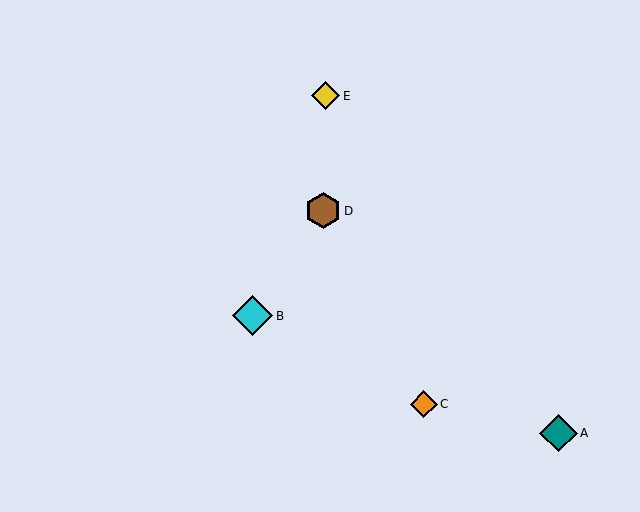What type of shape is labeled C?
Shape C is an orange diamond.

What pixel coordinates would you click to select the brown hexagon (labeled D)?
Click at (323, 211) to select the brown hexagon D.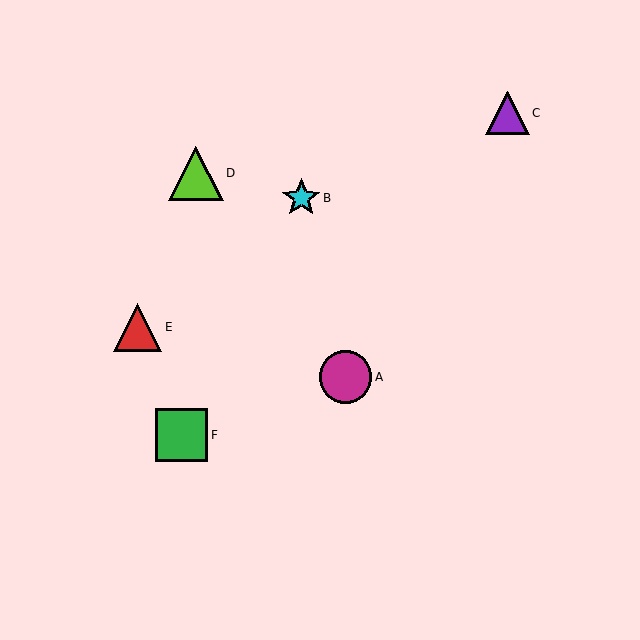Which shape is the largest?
The lime triangle (labeled D) is the largest.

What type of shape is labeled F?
Shape F is a green square.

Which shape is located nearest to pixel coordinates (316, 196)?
The cyan star (labeled B) at (301, 198) is nearest to that location.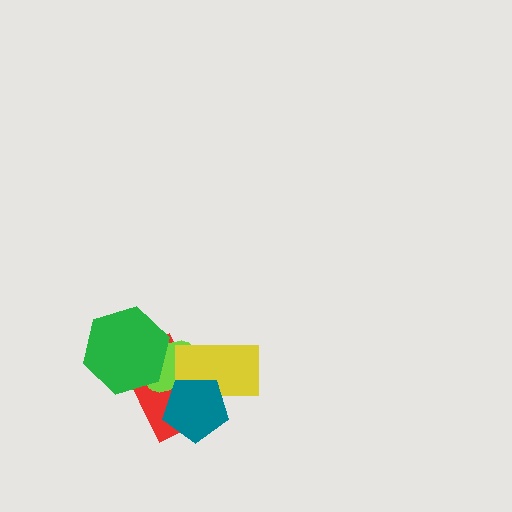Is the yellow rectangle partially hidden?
Yes, it is partially covered by another shape.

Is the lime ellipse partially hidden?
Yes, it is partially covered by another shape.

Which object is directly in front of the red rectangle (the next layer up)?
The lime ellipse is directly in front of the red rectangle.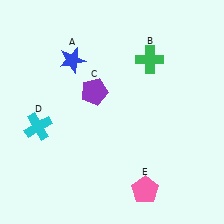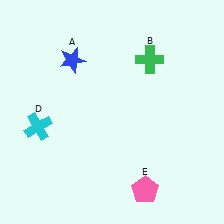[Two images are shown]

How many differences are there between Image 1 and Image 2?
There is 1 difference between the two images.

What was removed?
The purple pentagon (C) was removed in Image 2.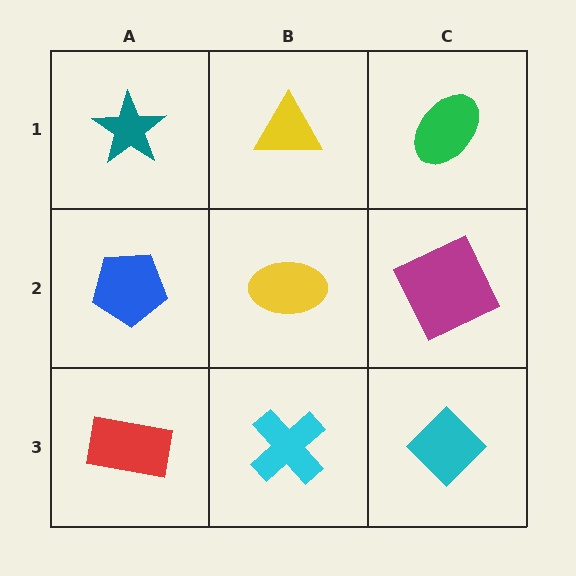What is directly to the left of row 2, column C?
A yellow ellipse.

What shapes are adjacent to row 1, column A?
A blue pentagon (row 2, column A), a yellow triangle (row 1, column B).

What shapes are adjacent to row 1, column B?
A yellow ellipse (row 2, column B), a teal star (row 1, column A), a green ellipse (row 1, column C).